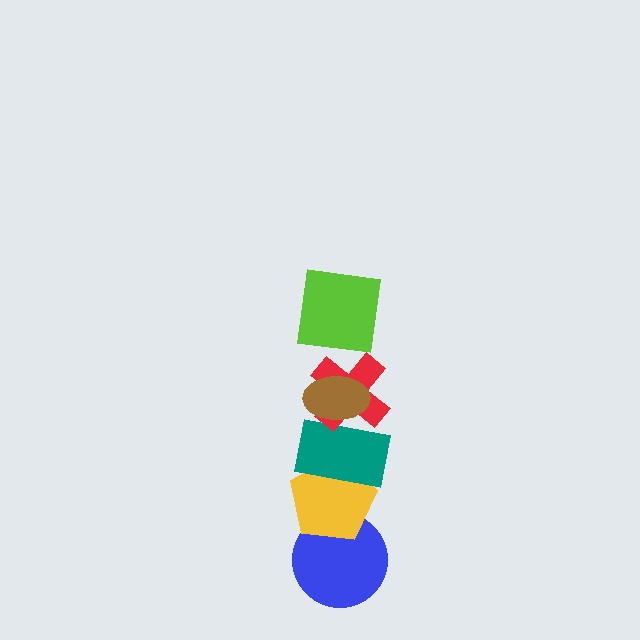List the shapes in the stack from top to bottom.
From top to bottom: the lime square, the brown ellipse, the red cross, the teal rectangle, the yellow pentagon, the blue circle.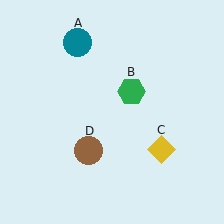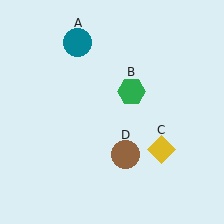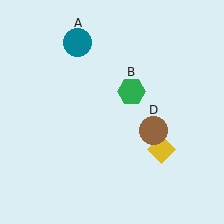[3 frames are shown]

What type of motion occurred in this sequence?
The brown circle (object D) rotated counterclockwise around the center of the scene.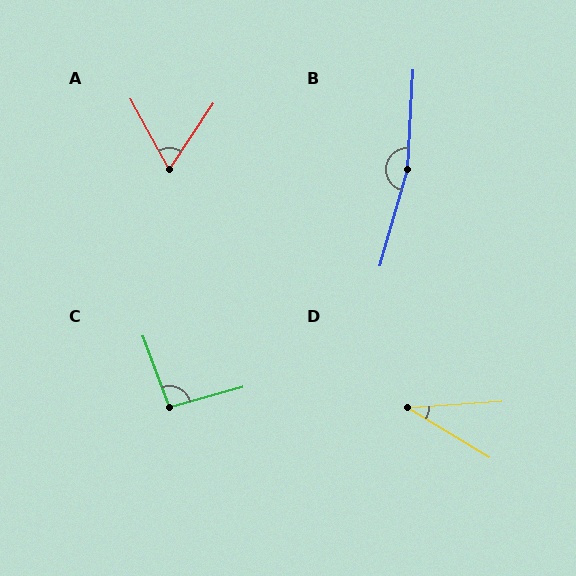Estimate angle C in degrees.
Approximately 94 degrees.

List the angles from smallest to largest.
D (35°), A (63°), C (94°), B (167°).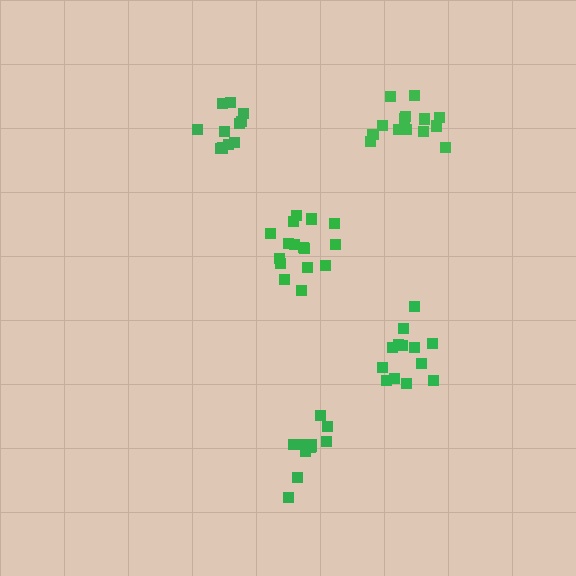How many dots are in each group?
Group 1: 12 dots, Group 2: 13 dots, Group 3: 16 dots, Group 4: 16 dots, Group 5: 11 dots (68 total).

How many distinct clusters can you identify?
There are 5 distinct clusters.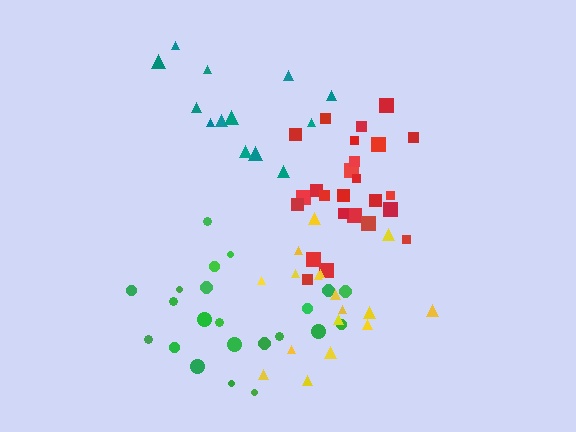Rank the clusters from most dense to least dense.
red, teal, green, yellow.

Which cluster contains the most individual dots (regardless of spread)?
Red (25).